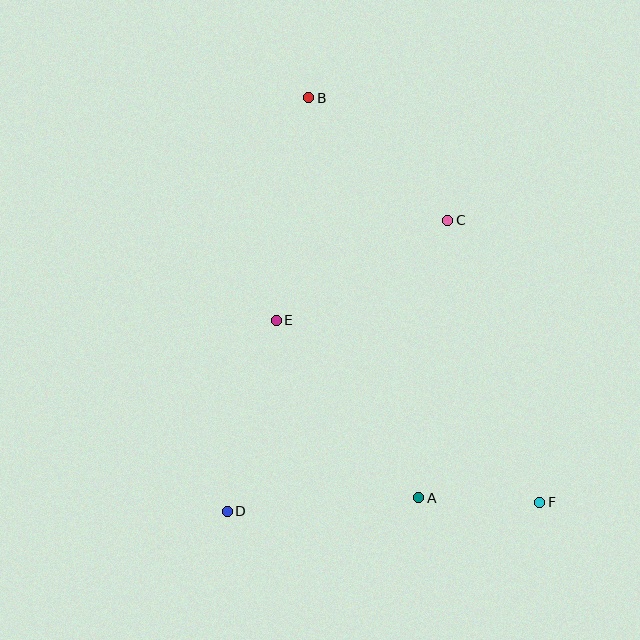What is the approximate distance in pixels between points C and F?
The distance between C and F is approximately 297 pixels.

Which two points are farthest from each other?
Points B and F are farthest from each other.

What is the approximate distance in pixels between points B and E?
The distance between B and E is approximately 225 pixels.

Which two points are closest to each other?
Points A and F are closest to each other.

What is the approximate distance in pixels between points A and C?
The distance between A and C is approximately 279 pixels.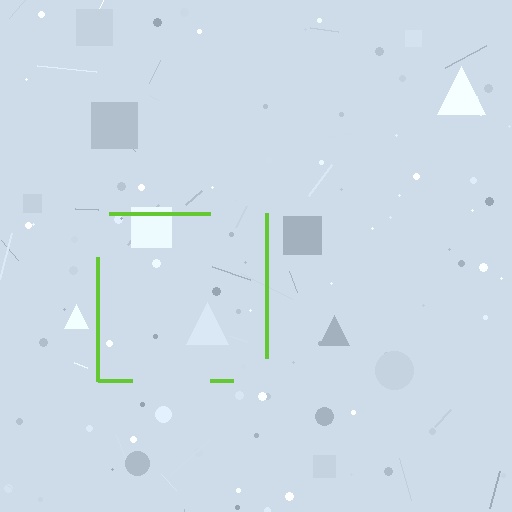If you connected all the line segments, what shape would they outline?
They would outline a square.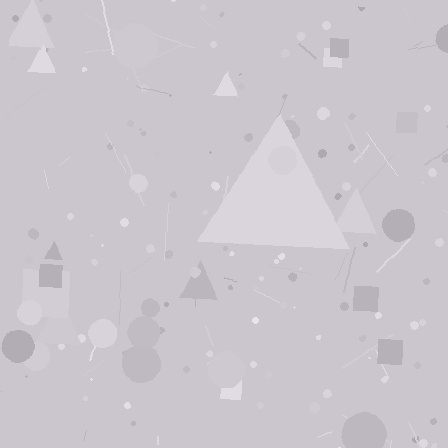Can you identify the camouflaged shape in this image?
The camouflaged shape is a triangle.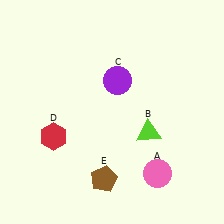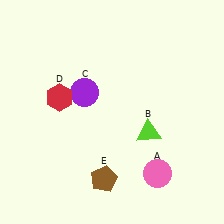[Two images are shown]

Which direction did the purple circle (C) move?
The purple circle (C) moved left.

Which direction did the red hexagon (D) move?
The red hexagon (D) moved up.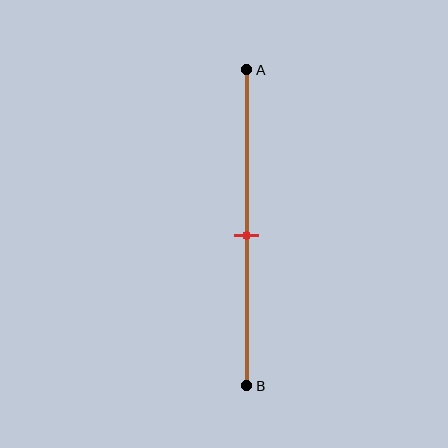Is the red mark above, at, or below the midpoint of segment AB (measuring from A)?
The red mark is approximately at the midpoint of segment AB.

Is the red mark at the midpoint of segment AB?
Yes, the mark is approximately at the midpoint.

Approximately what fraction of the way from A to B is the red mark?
The red mark is approximately 50% of the way from A to B.